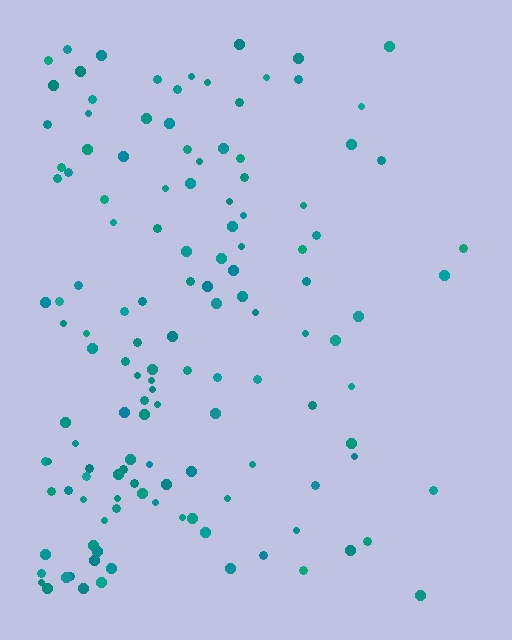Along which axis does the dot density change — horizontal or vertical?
Horizontal.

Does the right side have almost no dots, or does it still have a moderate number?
Still a moderate number, just noticeably fewer than the left.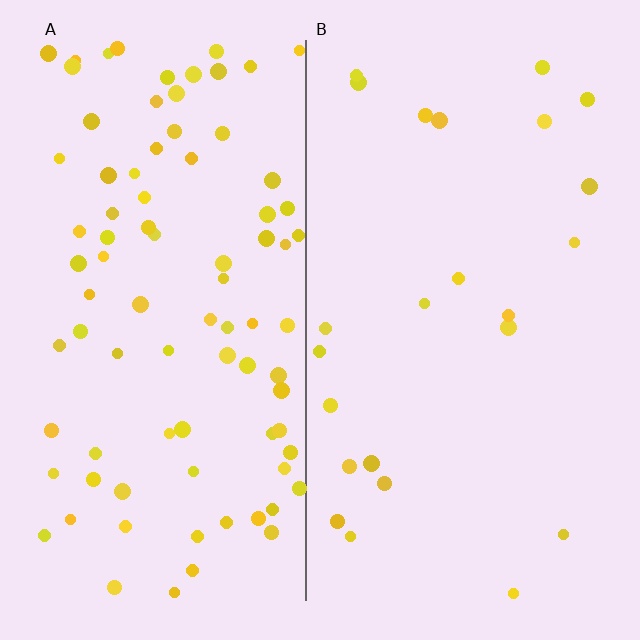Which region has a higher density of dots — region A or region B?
A (the left).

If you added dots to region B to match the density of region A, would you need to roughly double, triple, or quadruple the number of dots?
Approximately quadruple.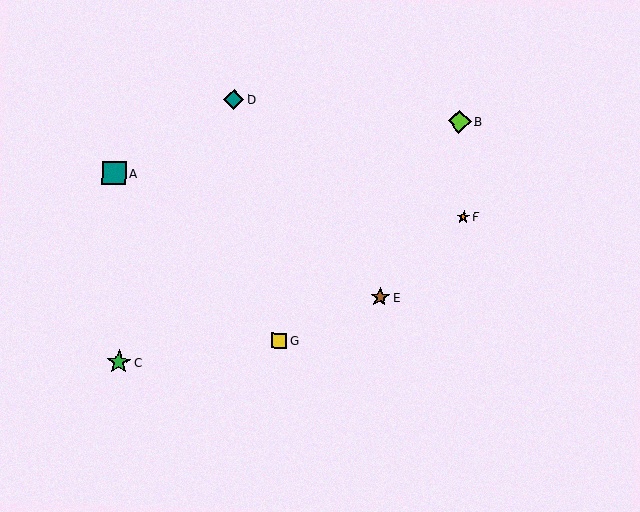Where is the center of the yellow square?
The center of the yellow square is at (279, 341).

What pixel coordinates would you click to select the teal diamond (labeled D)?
Click at (234, 99) to select the teal diamond D.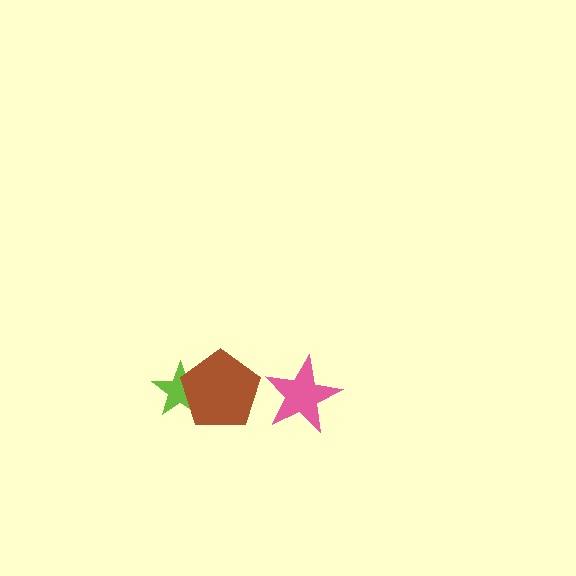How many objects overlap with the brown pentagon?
1 object overlaps with the brown pentagon.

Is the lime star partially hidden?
Yes, it is partially covered by another shape.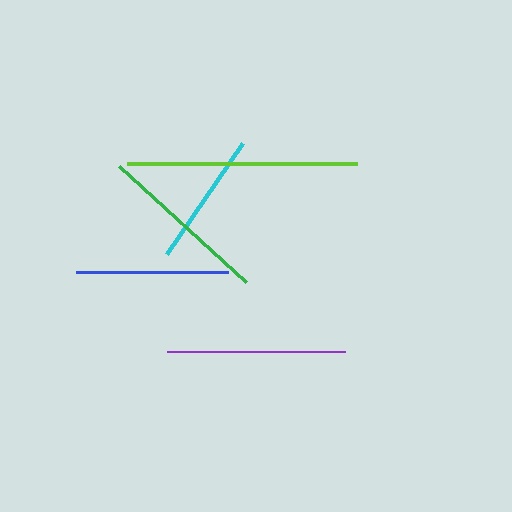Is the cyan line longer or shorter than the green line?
The green line is longer than the cyan line.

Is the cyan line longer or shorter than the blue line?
The blue line is longer than the cyan line.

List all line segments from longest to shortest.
From longest to shortest: lime, purple, green, blue, cyan.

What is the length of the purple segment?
The purple segment is approximately 178 pixels long.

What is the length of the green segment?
The green segment is approximately 172 pixels long.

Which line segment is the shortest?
The cyan line is the shortest at approximately 135 pixels.